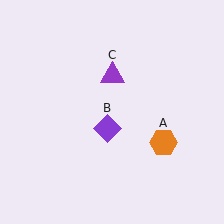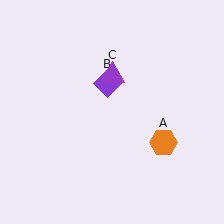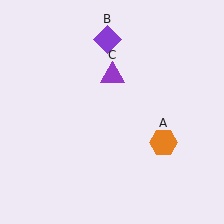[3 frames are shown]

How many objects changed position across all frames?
1 object changed position: purple diamond (object B).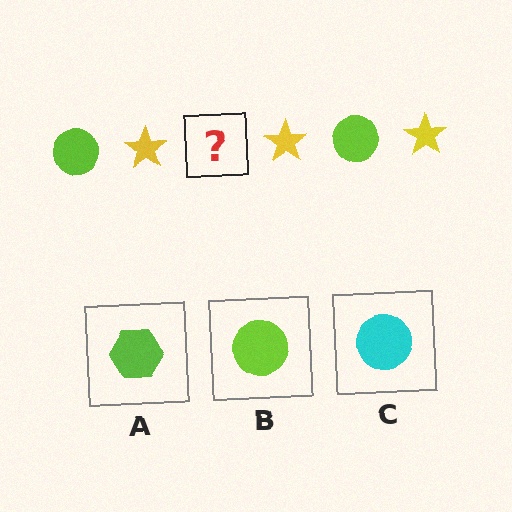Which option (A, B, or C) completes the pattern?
B.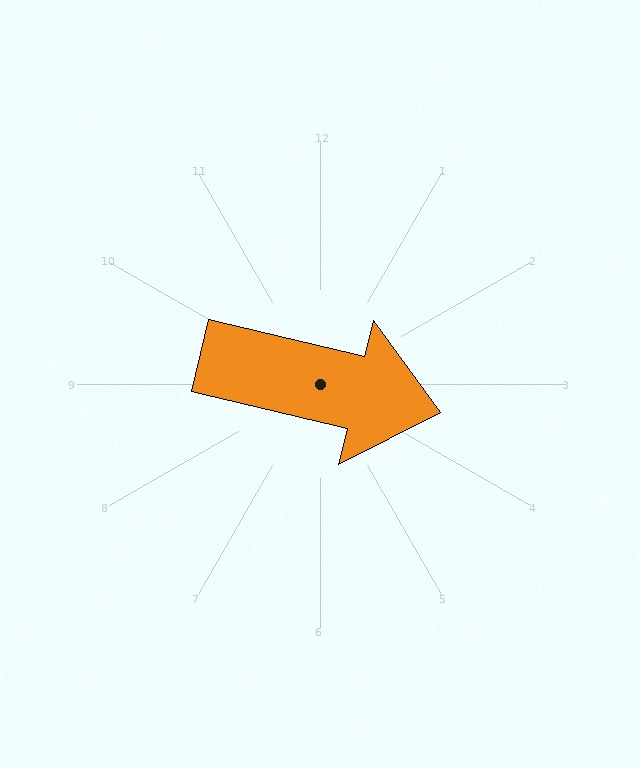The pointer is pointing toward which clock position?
Roughly 3 o'clock.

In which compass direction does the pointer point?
East.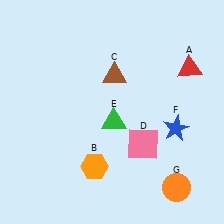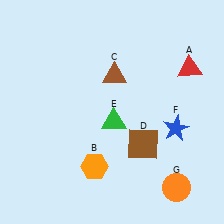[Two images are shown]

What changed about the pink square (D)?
In Image 1, D is pink. In Image 2, it changed to brown.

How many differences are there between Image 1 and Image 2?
There is 1 difference between the two images.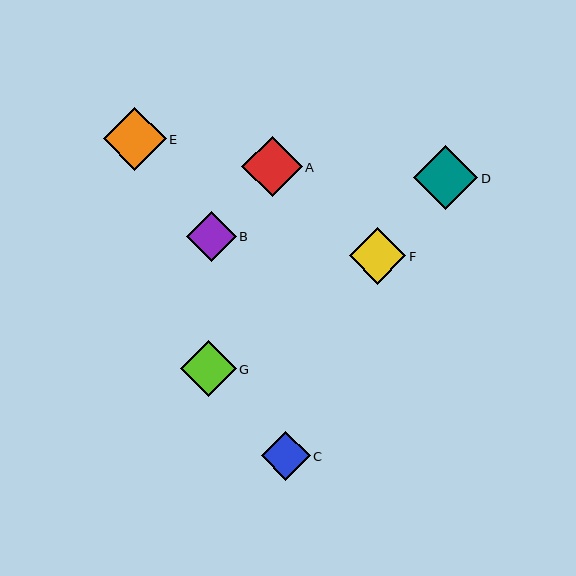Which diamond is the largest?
Diamond D is the largest with a size of approximately 64 pixels.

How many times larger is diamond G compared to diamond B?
Diamond G is approximately 1.1 times the size of diamond B.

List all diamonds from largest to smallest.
From largest to smallest: D, E, A, F, G, B, C.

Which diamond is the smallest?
Diamond C is the smallest with a size of approximately 49 pixels.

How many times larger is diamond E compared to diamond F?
Diamond E is approximately 1.1 times the size of diamond F.